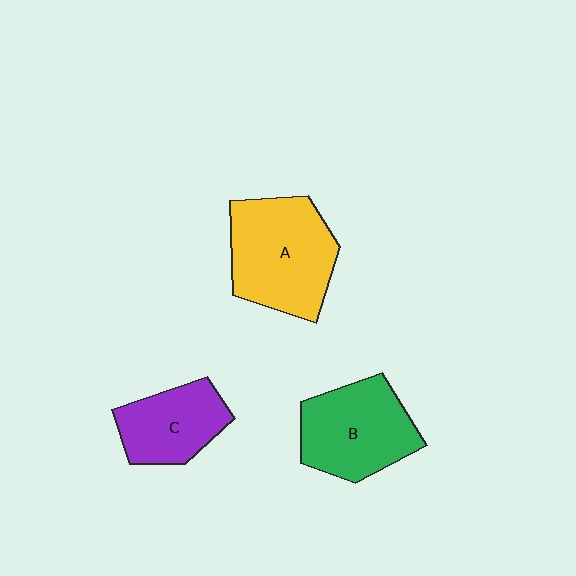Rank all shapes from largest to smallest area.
From largest to smallest: A (yellow), B (green), C (purple).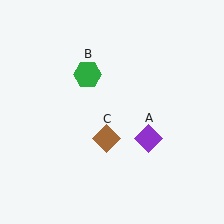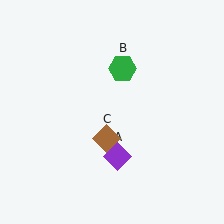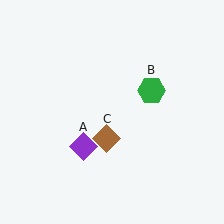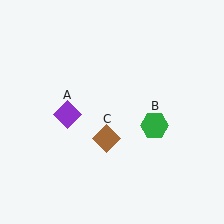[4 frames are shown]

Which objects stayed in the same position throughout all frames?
Brown diamond (object C) remained stationary.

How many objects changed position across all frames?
2 objects changed position: purple diamond (object A), green hexagon (object B).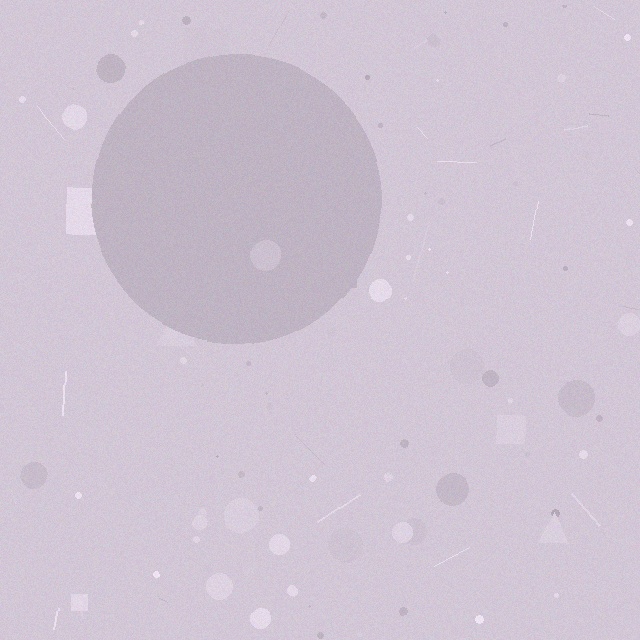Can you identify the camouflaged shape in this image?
The camouflaged shape is a circle.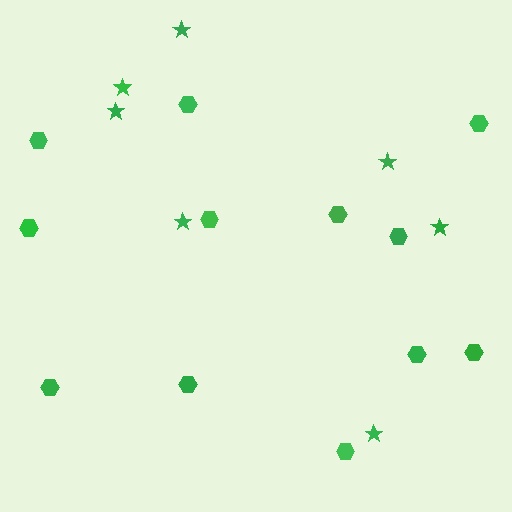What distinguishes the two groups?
There are 2 groups: one group of hexagons (12) and one group of stars (7).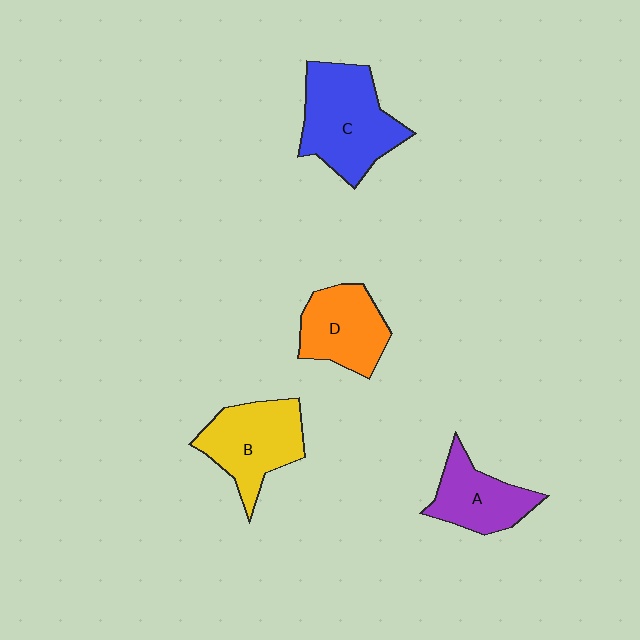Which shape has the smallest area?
Shape A (purple).